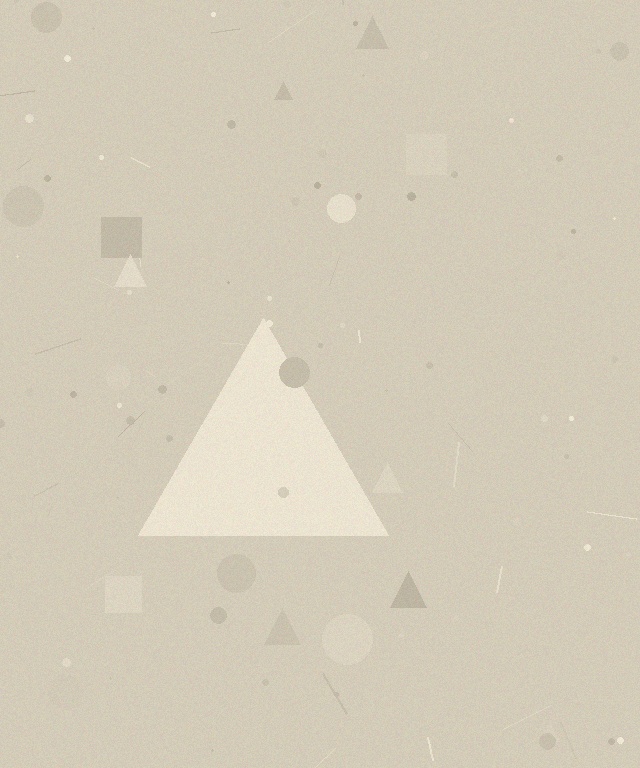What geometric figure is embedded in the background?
A triangle is embedded in the background.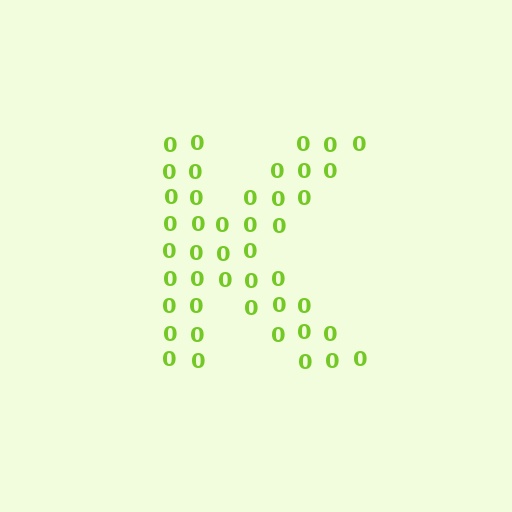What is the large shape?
The large shape is the letter K.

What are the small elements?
The small elements are digit 0's.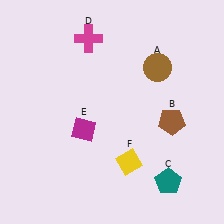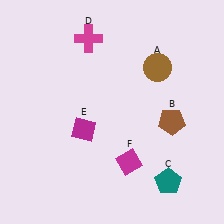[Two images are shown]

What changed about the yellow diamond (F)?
In Image 1, F is yellow. In Image 2, it changed to magenta.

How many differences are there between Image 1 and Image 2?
There is 1 difference between the two images.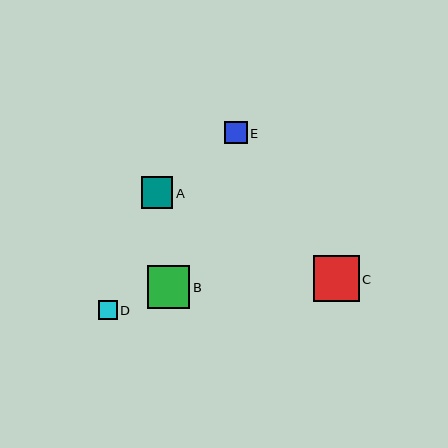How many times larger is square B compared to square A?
Square B is approximately 1.4 times the size of square A.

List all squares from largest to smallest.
From largest to smallest: C, B, A, E, D.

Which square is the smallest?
Square D is the smallest with a size of approximately 19 pixels.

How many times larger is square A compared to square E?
Square A is approximately 1.4 times the size of square E.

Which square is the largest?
Square C is the largest with a size of approximately 46 pixels.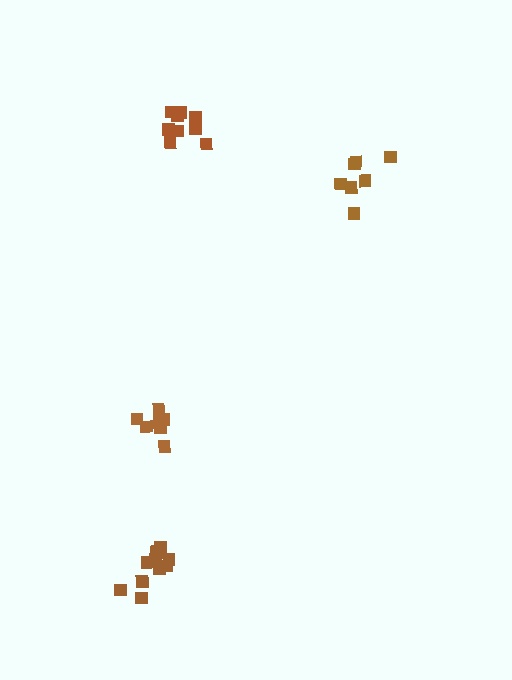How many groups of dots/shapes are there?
There are 4 groups.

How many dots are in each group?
Group 1: 9 dots, Group 2: 8 dots, Group 3: 7 dots, Group 4: 12 dots (36 total).